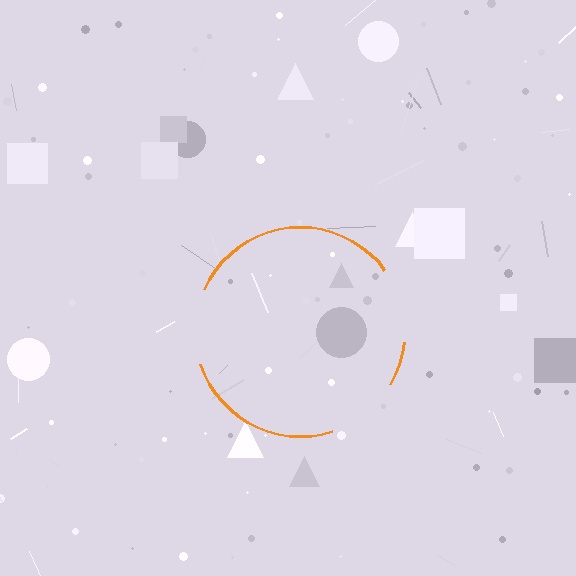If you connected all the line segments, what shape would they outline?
They would outline a circle.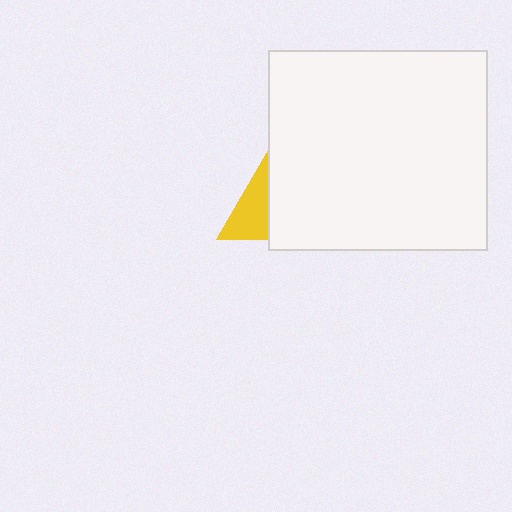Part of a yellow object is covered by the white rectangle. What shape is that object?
It is a triangle.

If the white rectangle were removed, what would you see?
You would see the complete yellow triangle.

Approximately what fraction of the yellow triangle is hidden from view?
Roughly 65% of the yellow triangle is hidden behind the white rectangle.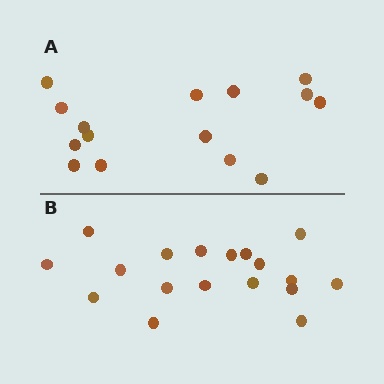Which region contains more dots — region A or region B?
Region B (the bottom region) has more dots.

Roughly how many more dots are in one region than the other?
Region B has just a few more — roughly 2 or 3 more dots than region A.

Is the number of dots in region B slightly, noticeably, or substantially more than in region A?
Region B has only slightly more — the two regions are fairly close. The ratio is roughly 1.2 to 1.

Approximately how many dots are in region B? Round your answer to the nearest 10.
About 20 dots. (The exact count is 18, which rounds to 20.)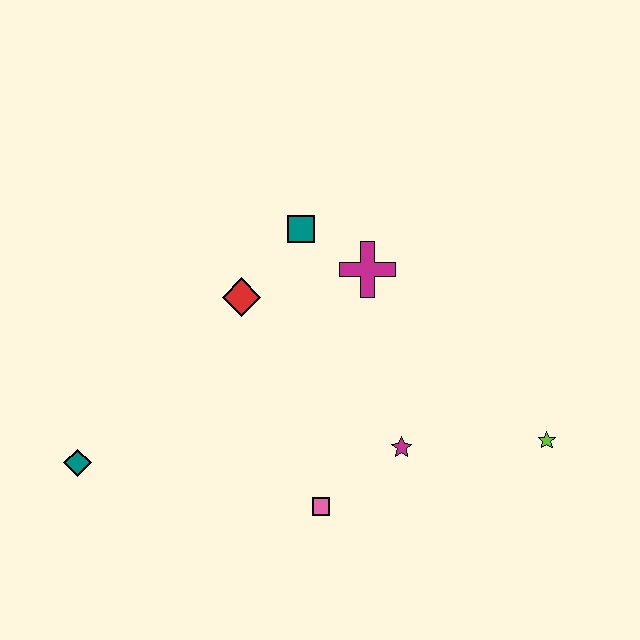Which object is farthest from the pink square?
The teal square is farthest from the pink square.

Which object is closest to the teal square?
The magenta cross is closest to the teal square.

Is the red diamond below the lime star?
No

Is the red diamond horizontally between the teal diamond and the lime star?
Yes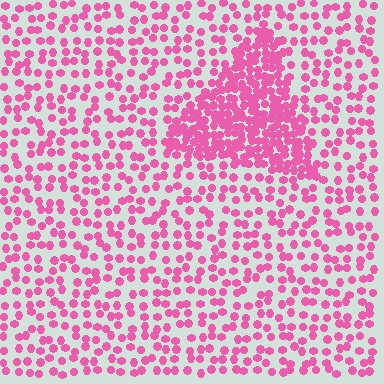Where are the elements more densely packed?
The elements are more densely packed inside the triangle boundary.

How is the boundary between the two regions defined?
The boundary is defined by a change in element density (approximately 2.5x ratio). All elements are the same color, size, and shape.